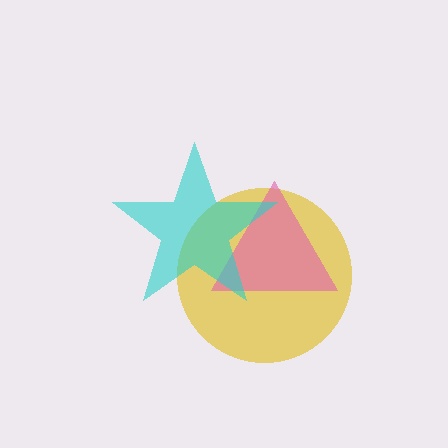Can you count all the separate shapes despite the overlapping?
Yes, there are 3 separate shapes.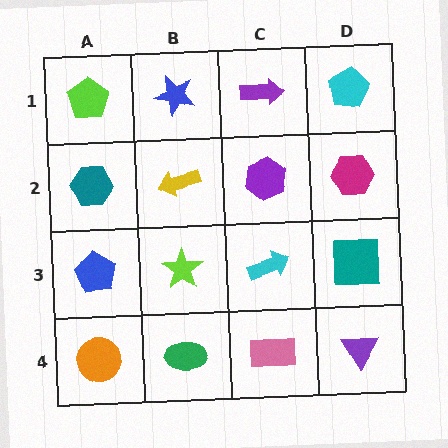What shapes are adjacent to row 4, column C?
A cyan arrow (row 3, column C), a green ellipse (row 4, column B), a purple triangle (row 4, column D).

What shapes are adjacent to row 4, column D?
A teal square (row 3, column D), a pink rectangle (row 4, column C).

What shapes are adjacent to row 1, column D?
A magenta hexagon (row 2, column D), a purple arrow (row 1, column C).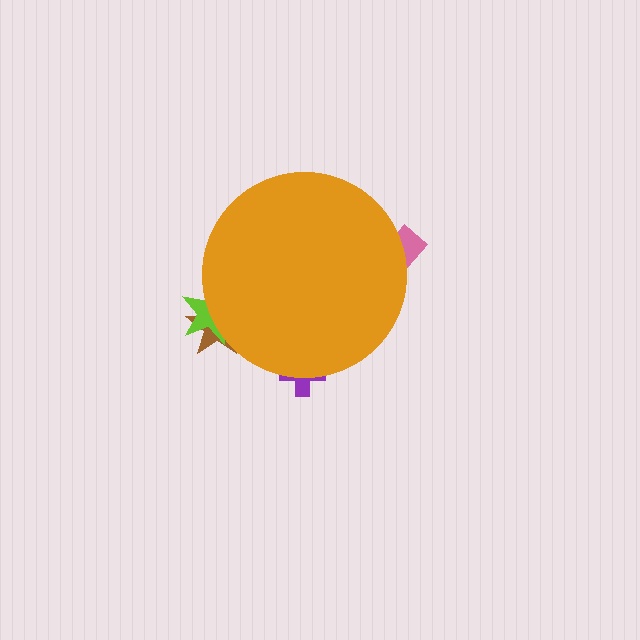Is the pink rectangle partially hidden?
Yes, the pink rectangle is partially hidden behind the orange circle.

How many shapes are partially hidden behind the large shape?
4 shapes are partially hidden.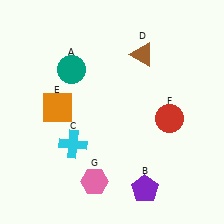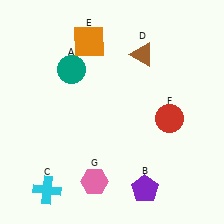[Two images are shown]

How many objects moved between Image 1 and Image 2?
2 objects moved between the two images.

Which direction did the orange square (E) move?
The orange square (E) moved up.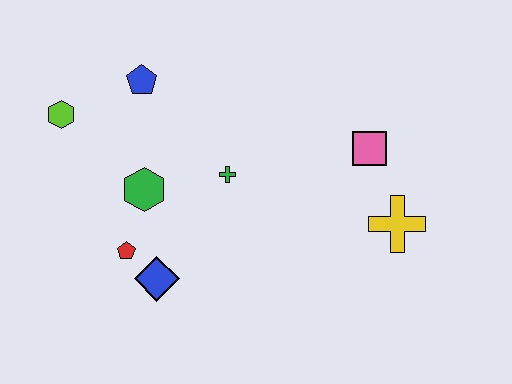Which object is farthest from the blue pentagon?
The yellow cross is farthest from the blue pentagon.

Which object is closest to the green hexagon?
The red pentagon is closest to the green hexagon.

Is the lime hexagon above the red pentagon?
Yes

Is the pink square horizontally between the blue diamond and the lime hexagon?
No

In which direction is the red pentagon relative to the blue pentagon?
The red pentagon is below the blue pentagon.